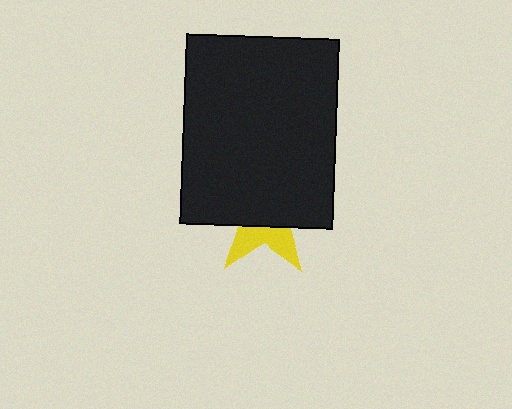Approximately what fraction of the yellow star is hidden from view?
Roughly 67% of the yellow star is hidden behind the black rectangle.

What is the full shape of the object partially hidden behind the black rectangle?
The partially hidden object is a yellow star.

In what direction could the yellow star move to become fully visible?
The yellow star could move down. That would shift it out from behind the black rectangle entirely.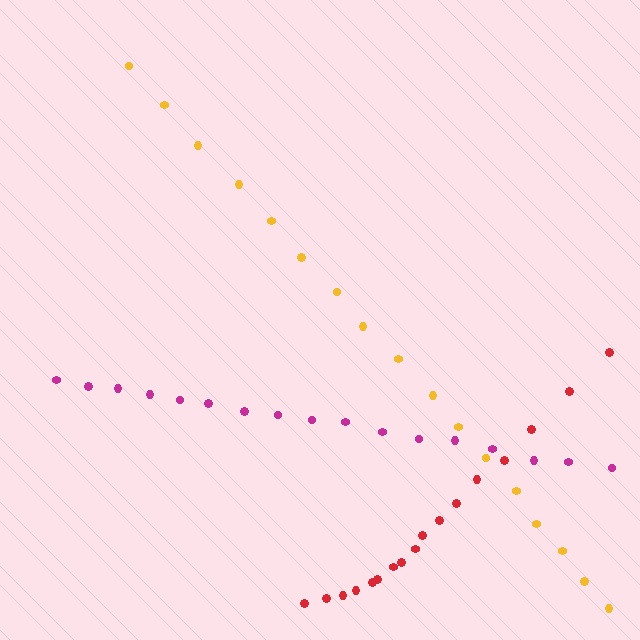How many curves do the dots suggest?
There are 3 distinct paths.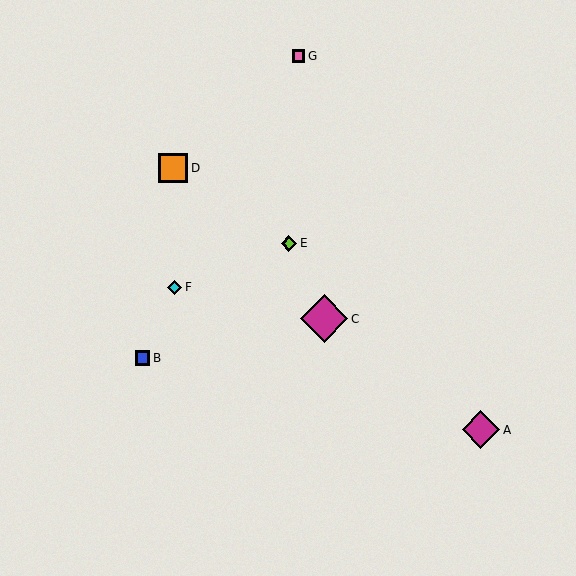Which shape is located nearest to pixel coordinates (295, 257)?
The lime diamond (labeled E) at (289, 243) is nearest to that location.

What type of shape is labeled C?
Shape C is a magenta diamond.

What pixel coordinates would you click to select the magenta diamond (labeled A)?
Click at (481, 430) to select the magenta diamond A.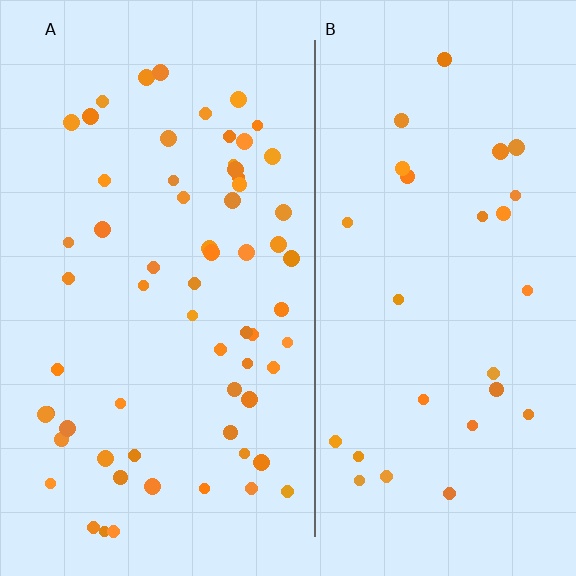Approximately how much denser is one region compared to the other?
Approximately 2.3× — region A over region B.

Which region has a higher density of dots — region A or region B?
A (the left).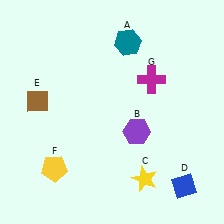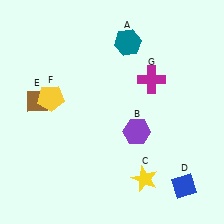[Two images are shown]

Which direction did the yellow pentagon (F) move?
The yellow pentagon (F) moved up.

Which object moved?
The yellow pentagon (F) moved up.